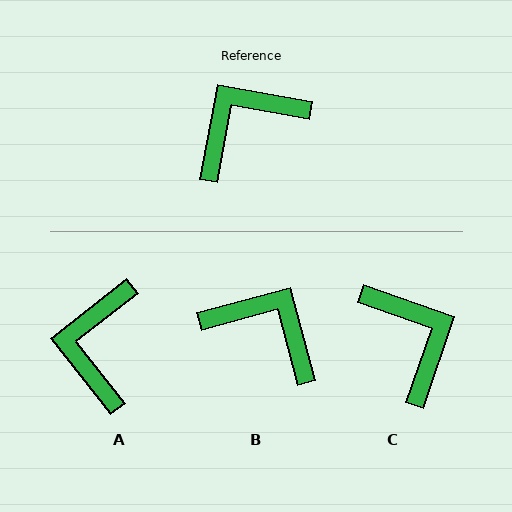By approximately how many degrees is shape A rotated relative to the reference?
Approximately 49 degrees counter-clockwise.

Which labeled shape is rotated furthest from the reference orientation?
C, about 99 degrees away.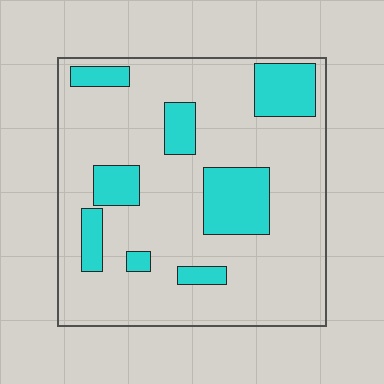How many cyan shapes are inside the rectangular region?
8.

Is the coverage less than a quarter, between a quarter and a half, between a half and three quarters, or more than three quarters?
Less than a quarter.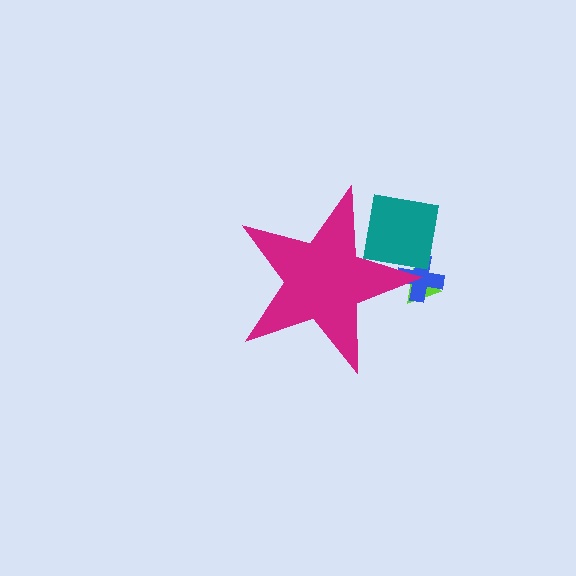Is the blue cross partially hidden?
Yes, the blue cross is partially hidden behind the magenta star.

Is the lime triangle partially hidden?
Yes, the lime triangle is partially hidden behind the magenta star.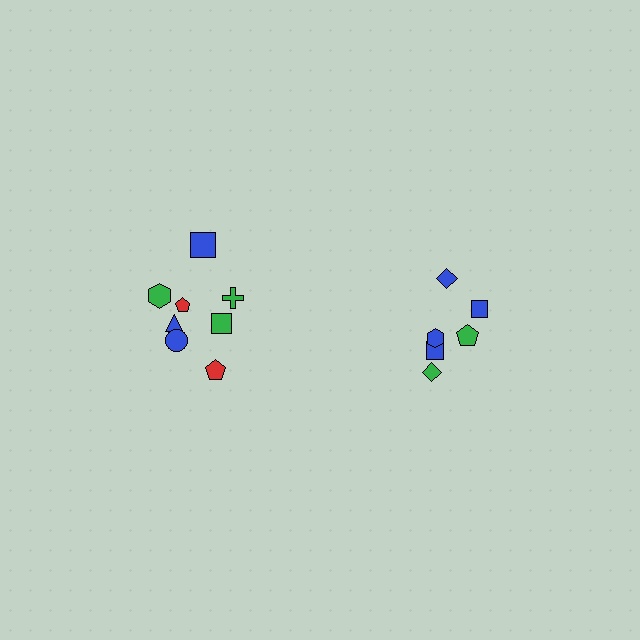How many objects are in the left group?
There are 8 objects.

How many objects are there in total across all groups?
There are 14 objects.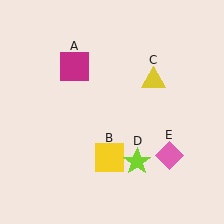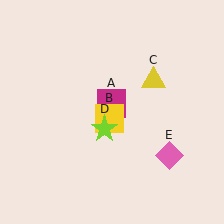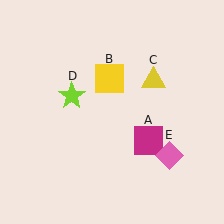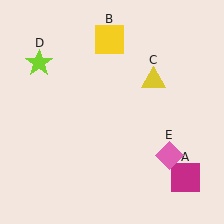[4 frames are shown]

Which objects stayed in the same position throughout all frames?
Yellow triangle (object C) and pink diamond (object E) remained stationary.